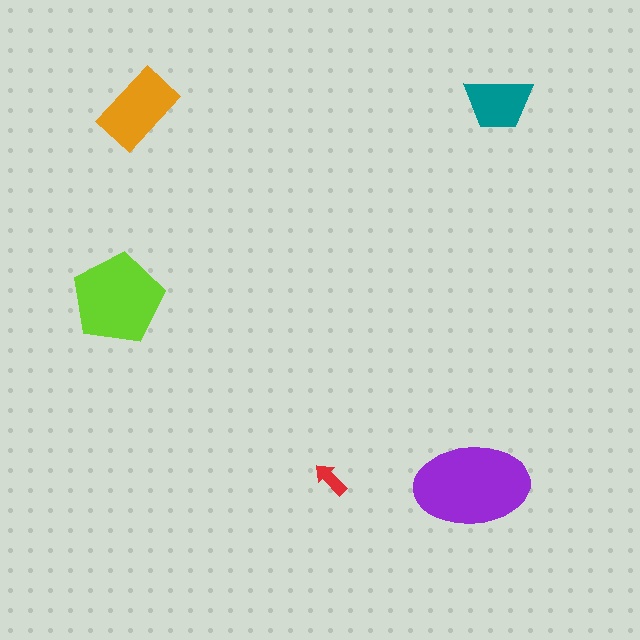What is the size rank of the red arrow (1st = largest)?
5th.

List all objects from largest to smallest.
The purple ellipse, the lime pentagon, the orange rectangle, the teal trapezoid, the red arrow.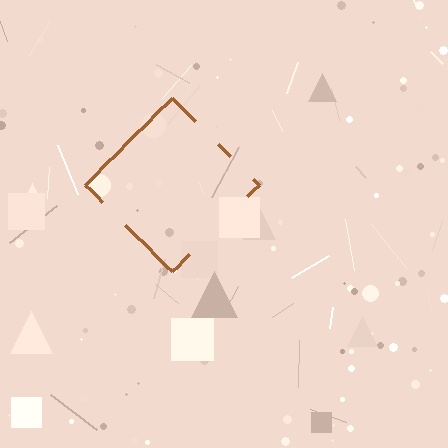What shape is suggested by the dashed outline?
The dashed outline suggests a diamond.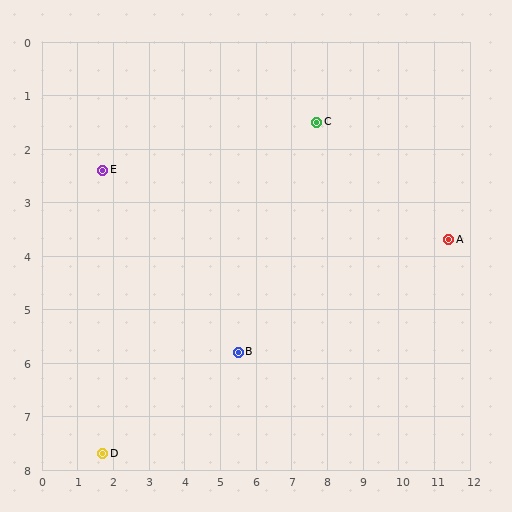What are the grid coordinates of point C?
Point C is at approximately (7.7, 1.5).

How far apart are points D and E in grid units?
Points D and E are about 5.3 grid units apart.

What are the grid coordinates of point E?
Point E is at approximately (1.7, 2.4).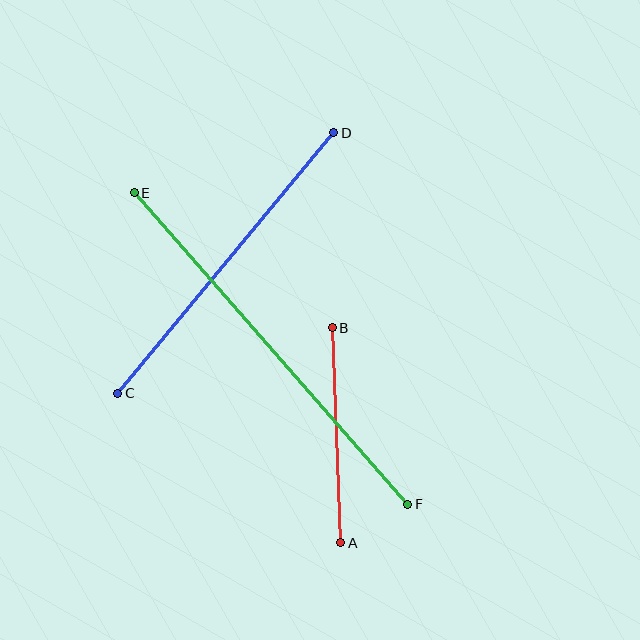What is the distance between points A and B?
The distance is approximately 215 pixels.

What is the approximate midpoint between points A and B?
The midpoint is at approximately (337, 435) pixels.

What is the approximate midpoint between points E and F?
The midpoint is at approximately (271, 349) pixels.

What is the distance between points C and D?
The distance is approximately 338 pixels.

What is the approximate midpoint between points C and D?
The midpoint is at approximately (226, 263) pixels.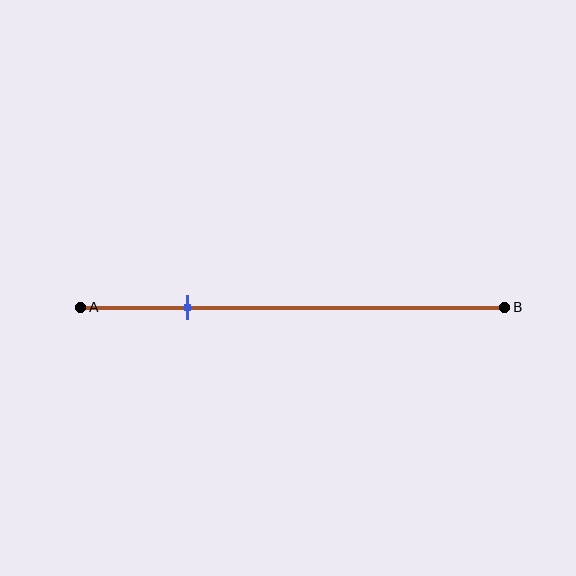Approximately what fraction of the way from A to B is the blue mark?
The blue mark is approximately 25% of the way from A to B.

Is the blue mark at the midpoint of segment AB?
No, the mark is at about 25% from A, not at the 50% midpoint.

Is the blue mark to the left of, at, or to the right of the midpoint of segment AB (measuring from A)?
The blue mark is to the left of the midpoint of segment AB.